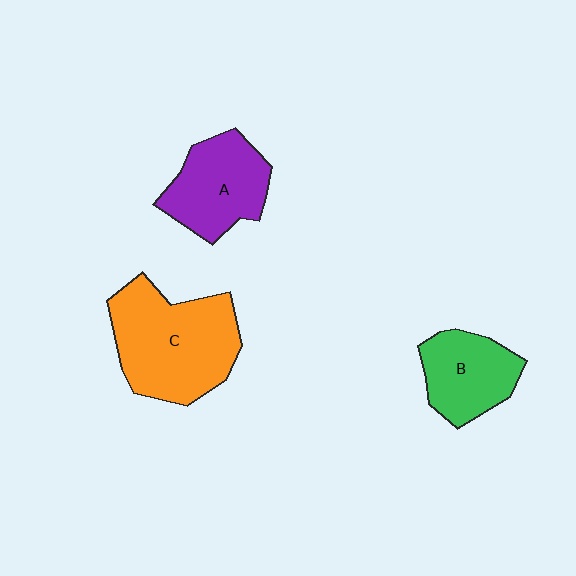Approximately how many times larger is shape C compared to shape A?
Approximately 1.5 times.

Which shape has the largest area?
Shape C (orange).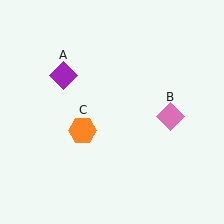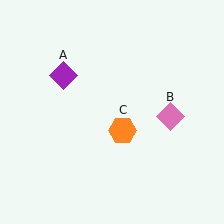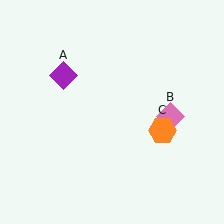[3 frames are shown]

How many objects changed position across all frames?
1 object changed position: orange hexagon (object C).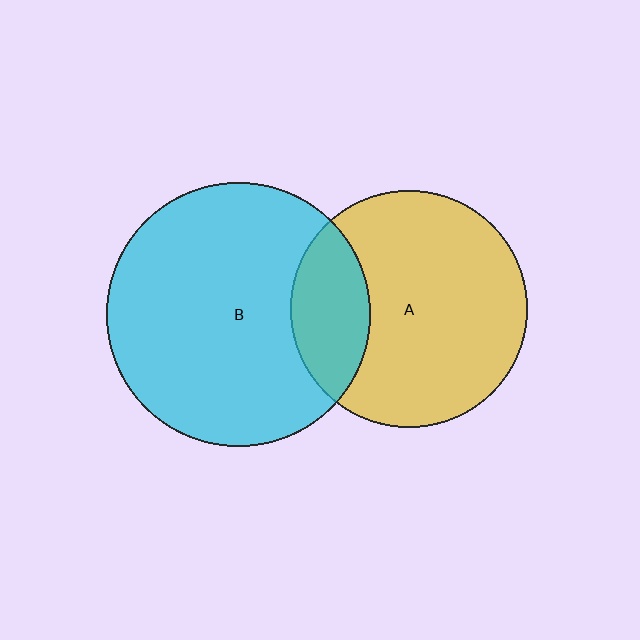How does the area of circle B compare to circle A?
Approximately 1.2 times.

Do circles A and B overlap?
Yes.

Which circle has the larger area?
Circle B (cyan).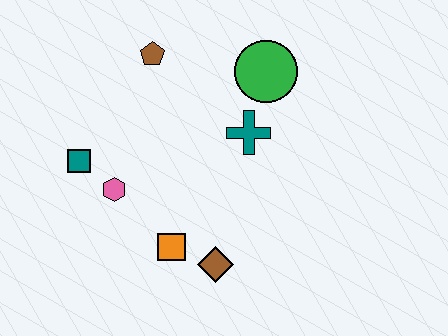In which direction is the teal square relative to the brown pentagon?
The teal square is below the brown pentagon.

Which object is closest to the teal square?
The pink hexagon is closest to the teal square.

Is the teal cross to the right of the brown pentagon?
Yes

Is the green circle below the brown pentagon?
Yes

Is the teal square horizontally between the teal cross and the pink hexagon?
No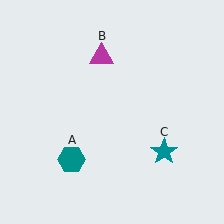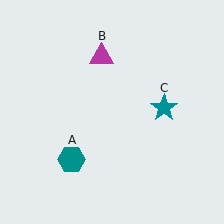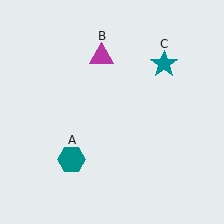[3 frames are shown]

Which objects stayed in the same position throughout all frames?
Teal hexagon (object A) and magenta triangle (object B) remained stationary.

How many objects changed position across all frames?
1 object changed position: teal star (object C).